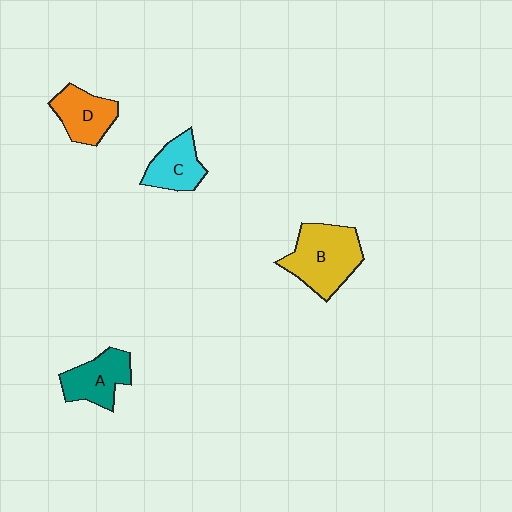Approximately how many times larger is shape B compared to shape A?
Approximately 1.5 times.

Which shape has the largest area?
Shape B (yellow).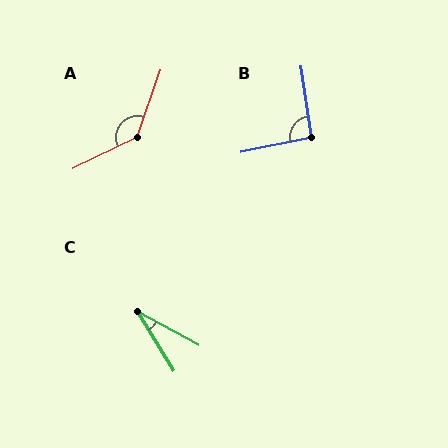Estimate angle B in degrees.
Approximately 93 degrees.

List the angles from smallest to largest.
C (30°), B (93°), A (135°).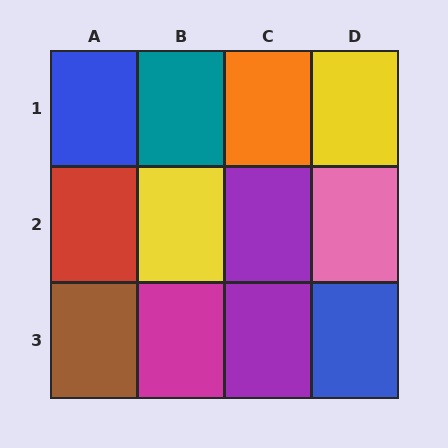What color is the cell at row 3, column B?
Magenta.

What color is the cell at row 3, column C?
Purple.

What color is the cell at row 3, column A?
Brown.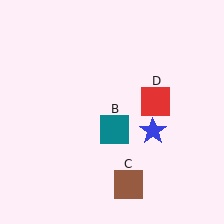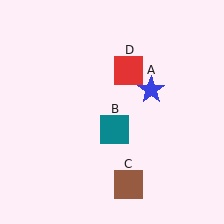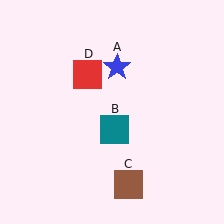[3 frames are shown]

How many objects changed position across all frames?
2 objects changed position: blue star (object A), red square (object D).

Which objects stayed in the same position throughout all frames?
Teal square (object B) and brown square (object C) remained stationary.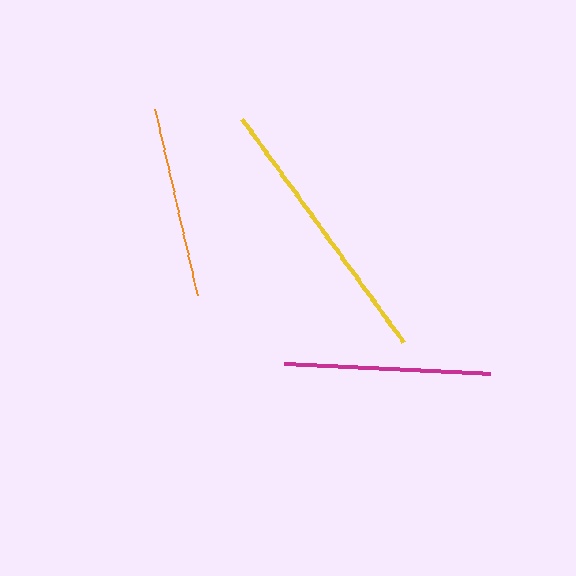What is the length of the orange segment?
The orange segment is approximately 190 pixels long.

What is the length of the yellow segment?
The yellow segment is approximately 275 pixels long.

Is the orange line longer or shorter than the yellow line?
The yellow line is longer than the orange line.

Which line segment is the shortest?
The orange line is the shortest at approximately 190 pixels.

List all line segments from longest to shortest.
From longest to shortest: yellow, magenta, orange.